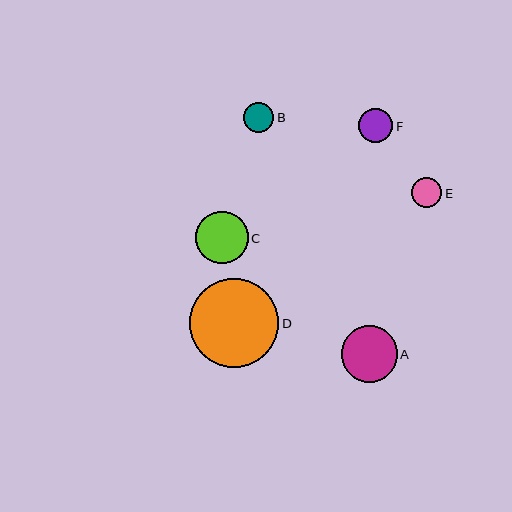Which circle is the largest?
Circle D is the largest with a size of approximately 89 pixels.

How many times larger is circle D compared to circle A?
Circle D is approximately 1.6 times the size of circle A.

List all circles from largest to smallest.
From largest to smallest: D, A, C, F, E, B.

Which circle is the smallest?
Circle B is the smallest with a size of approximately 30 pixels.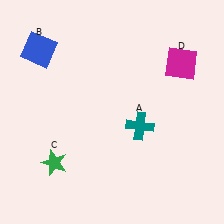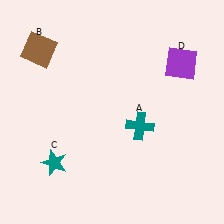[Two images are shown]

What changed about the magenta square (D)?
In Image 1, D is magenta. In Image 2, it changed to purple.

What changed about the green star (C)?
In Image 1, C is green. In Image 2, it changed to teal.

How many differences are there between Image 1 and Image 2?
There are 3 differences between the two images.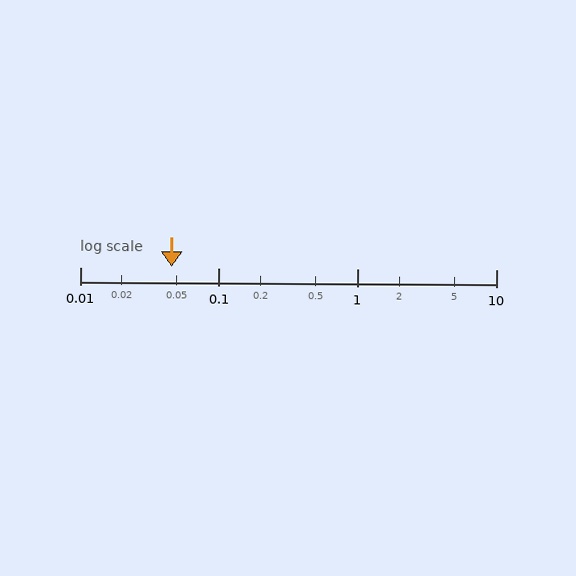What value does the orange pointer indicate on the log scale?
The pointer indicates approximately 0.046.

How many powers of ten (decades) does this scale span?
The scale spans 3 decades, from 0.01 to 10.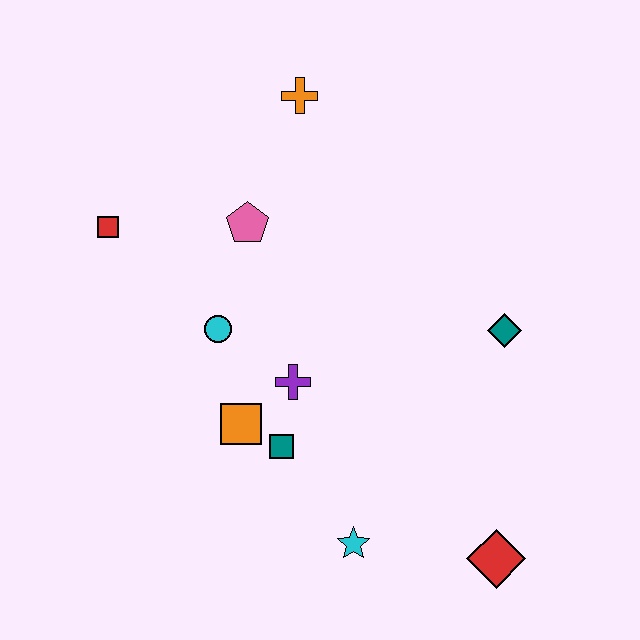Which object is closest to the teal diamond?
The purple cross is closest to the teal diamond.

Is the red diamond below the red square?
Yes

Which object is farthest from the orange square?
The orange cross is farthest from the orange square.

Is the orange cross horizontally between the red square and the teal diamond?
Yes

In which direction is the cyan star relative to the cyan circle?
The cyan star is below the cyan circle.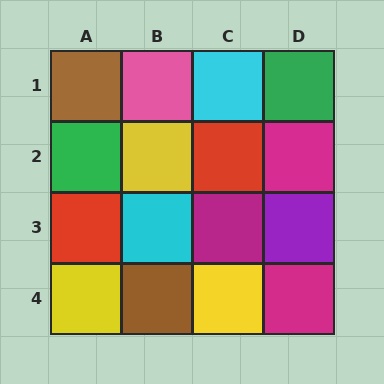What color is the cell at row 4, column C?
Yellow.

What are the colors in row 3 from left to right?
Red, cyan, magenta, purple.